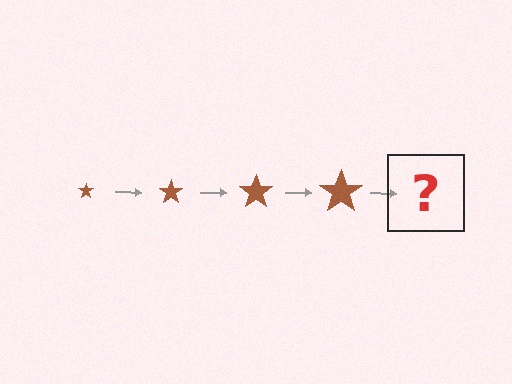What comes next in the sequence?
The next element should be a brown star, larger than the previous one.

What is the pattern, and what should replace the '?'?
The pattern is that the star gets progressively larger each step. The '?' should be a brown star, larger than the previous one.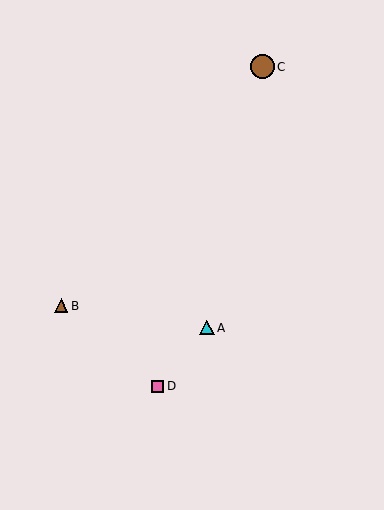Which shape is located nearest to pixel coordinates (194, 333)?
The cyan triangle (labeled A) at (207, 328) is nearest to that location.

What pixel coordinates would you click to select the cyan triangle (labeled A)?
Click at (207, 328) to select the cyan triangle A.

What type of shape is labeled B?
Shape B is a brown triangle.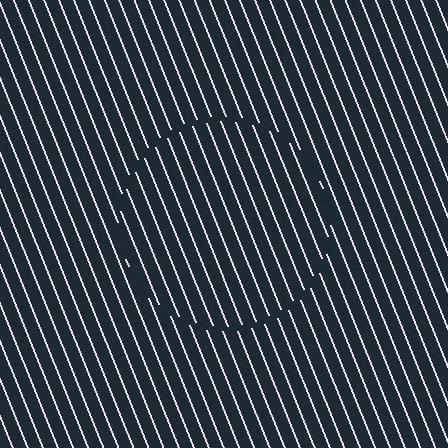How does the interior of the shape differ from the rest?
The interior of the shape contains the same grating, shifted by half a period — the contour is defined by the phase discontinuity where line-ends from the inner and outer gratings abut.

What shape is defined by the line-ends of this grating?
An illusory circle. The interior of the shape contains the same grating, shifted by half a period — the contour is defined by the phase discontinuity where line-ends from the inner and outer gratings abut.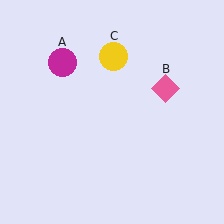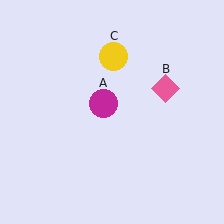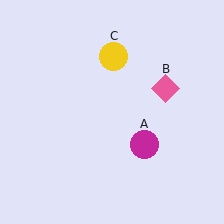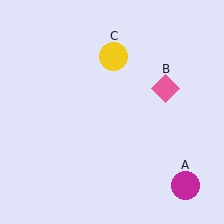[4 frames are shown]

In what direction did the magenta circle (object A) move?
The magenta circle (object A) moved down and to the right.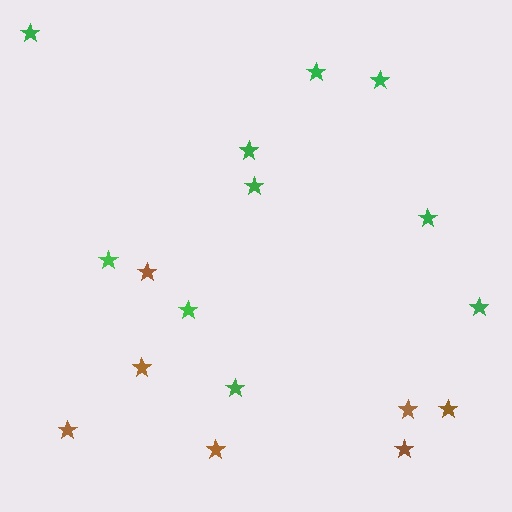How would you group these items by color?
There are 2 groups: one group of brown stars (7) and one group of green stars (10).